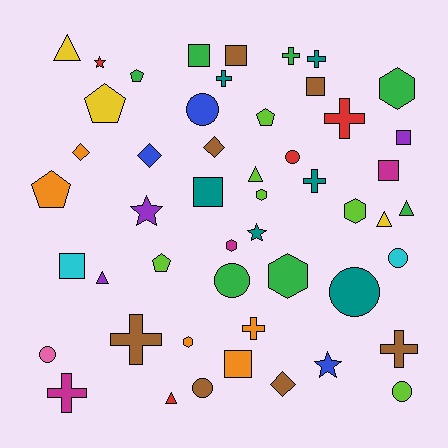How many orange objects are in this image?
There are 5 orange objects.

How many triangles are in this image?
There are 6 triangles.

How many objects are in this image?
There are 50 objects.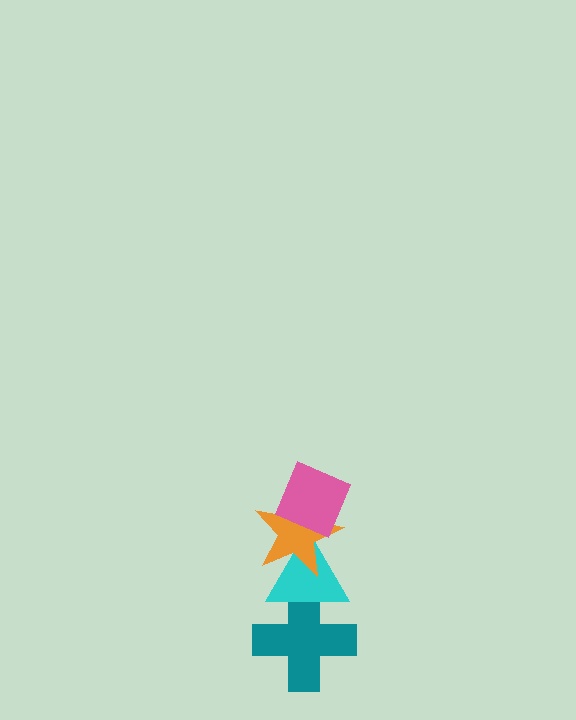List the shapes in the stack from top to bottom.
From top to bottom: the pink diamond, the orange star, the cyan triangle, the teal cross.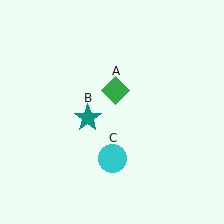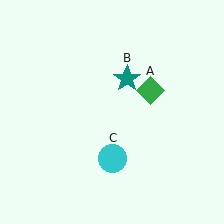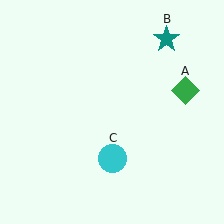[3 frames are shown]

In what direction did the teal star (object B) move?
The teal star (object B) moved up and to the right.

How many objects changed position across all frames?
2 objects changed position: green diamond (object A), teal star (object B).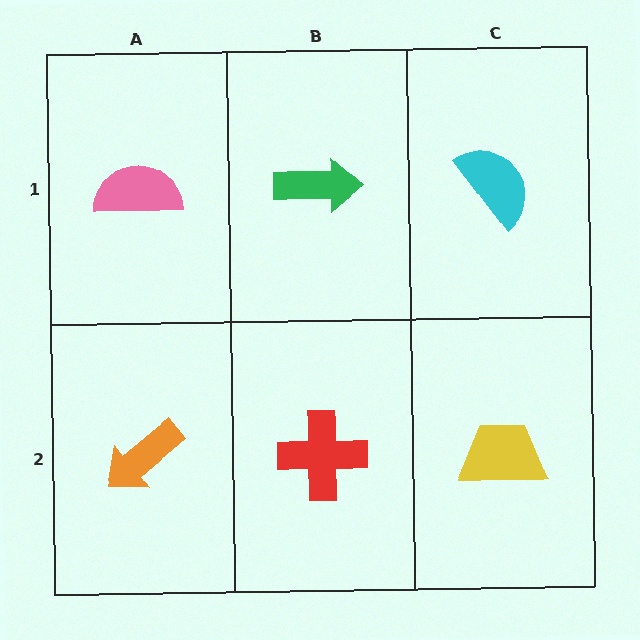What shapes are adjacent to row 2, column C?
A cyan semicircle (row 1, column C), a red cross (row 2, column B).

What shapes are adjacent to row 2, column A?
A pink semicircle (row 1, column A), a red cross (row 2, column B).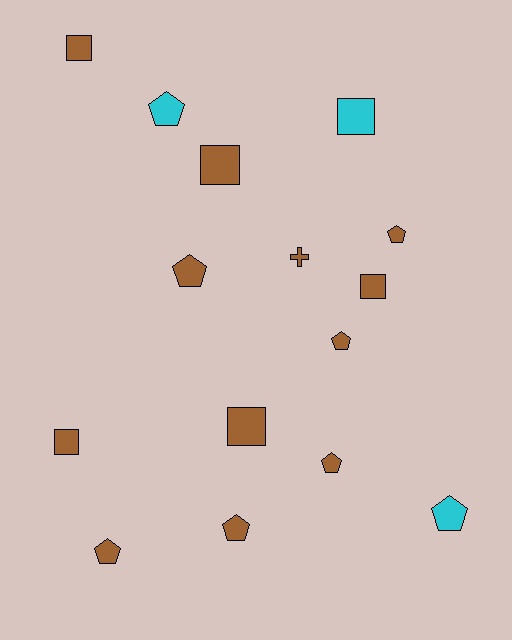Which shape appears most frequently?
Pentagon, with 8 objects.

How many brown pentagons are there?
There are 6 brown pentagons.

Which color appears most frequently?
Brown, with 12 objects.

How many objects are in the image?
There are 15 objects.